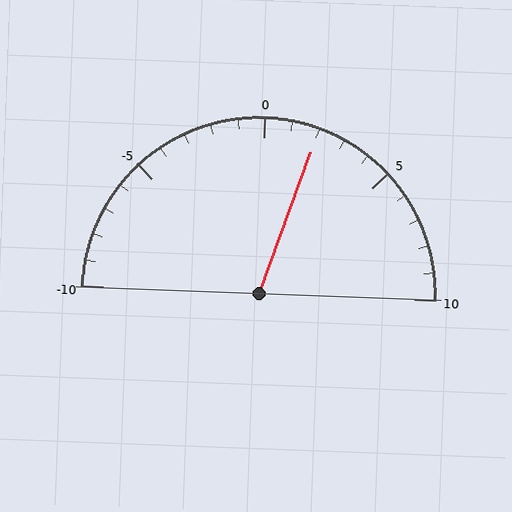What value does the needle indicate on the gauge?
The needle indicates approximately 2.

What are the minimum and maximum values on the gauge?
The gauge ranges from -10 to 10.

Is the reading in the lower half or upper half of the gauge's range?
The reading is in the upper half of the range (-10 to 10).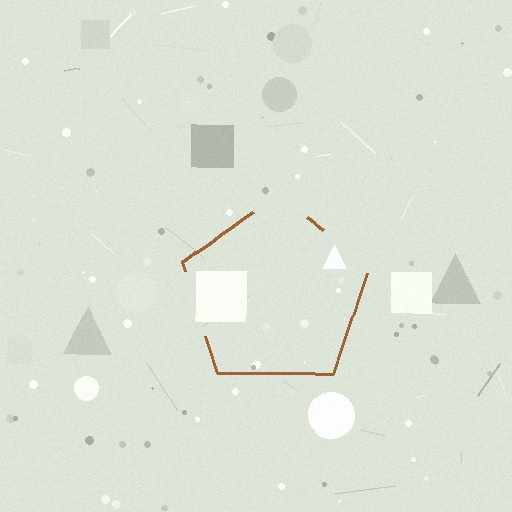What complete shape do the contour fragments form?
The contour fragments form a pentagon.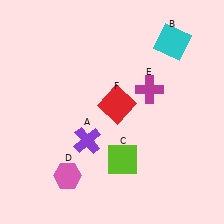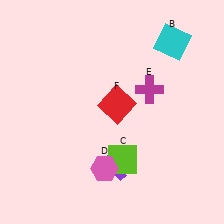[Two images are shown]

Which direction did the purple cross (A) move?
The purple cross (A) moved right.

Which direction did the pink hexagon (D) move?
The pink hexagon (D) moved right.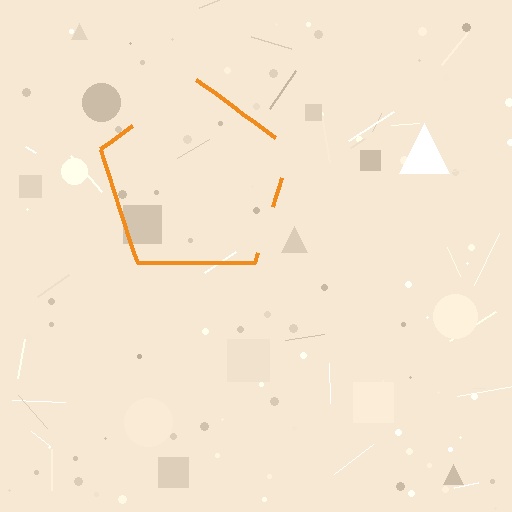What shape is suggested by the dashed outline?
The dashed outline suggests a pentagon.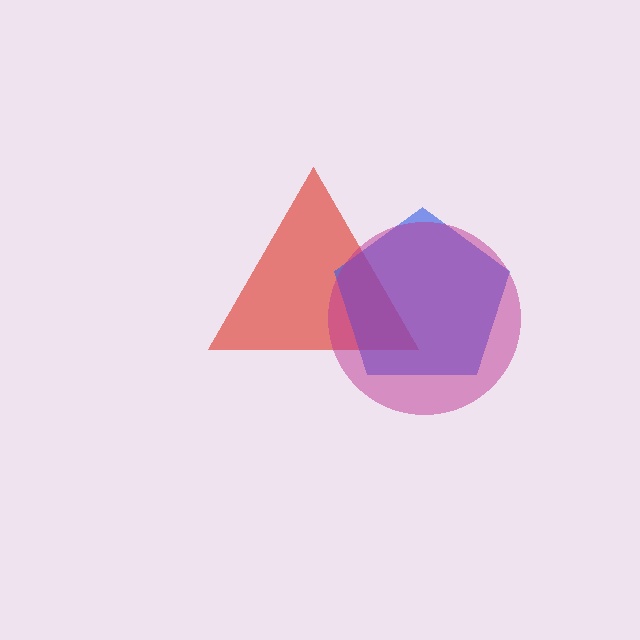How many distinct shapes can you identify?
There are 3 distinct shapes: a red triangle, a blue pentagon, a magenta circle.